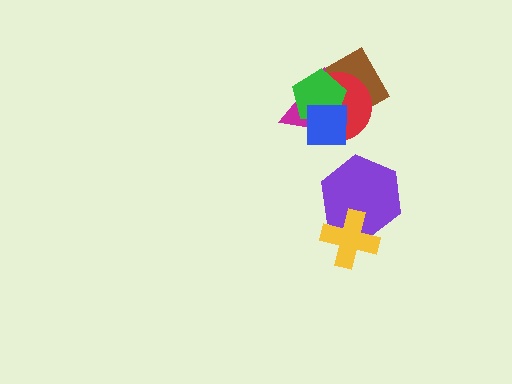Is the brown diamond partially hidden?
Yes, it is partially covered by another shape.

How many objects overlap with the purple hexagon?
1 object overlaps with the purple hexagon.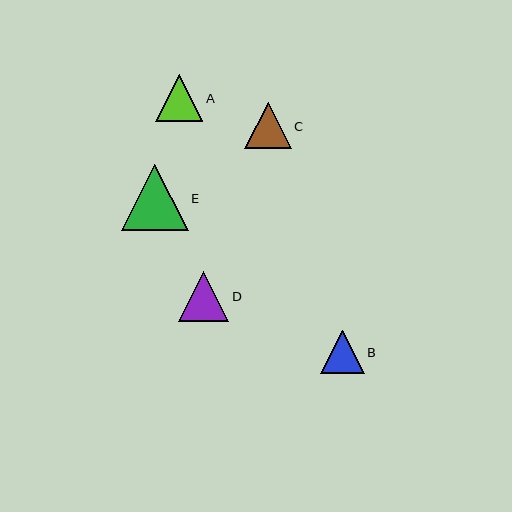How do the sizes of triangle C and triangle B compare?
Triangle C and triangle B are approximately the same size.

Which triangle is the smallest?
Triangle B is the smallest with a size of approximately 43 pixels.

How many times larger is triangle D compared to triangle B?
Triangle D is approximately 1.2 times the size of triangle B.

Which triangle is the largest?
Triangle E is the largest with a size of approximately 66 pixels.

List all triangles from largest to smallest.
From largest to smallest: E, D, A, C, B.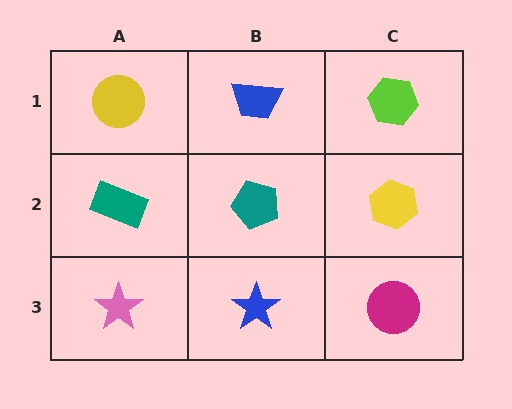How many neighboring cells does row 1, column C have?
2.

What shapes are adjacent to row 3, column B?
A teal pentagon (row 2, column B), a pink star (row 3, column A), a magenta circle (row 3, column C).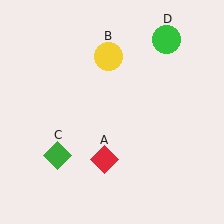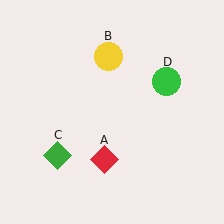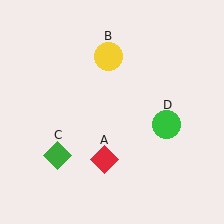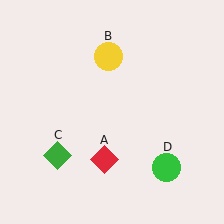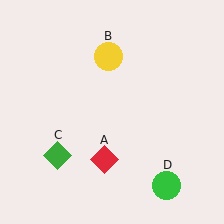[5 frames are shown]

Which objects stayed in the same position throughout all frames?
Red diamond (object A) and yellow circle (object B) and green diamond (object C) remained stationary.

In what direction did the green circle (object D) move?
The green circle (object D) moved down.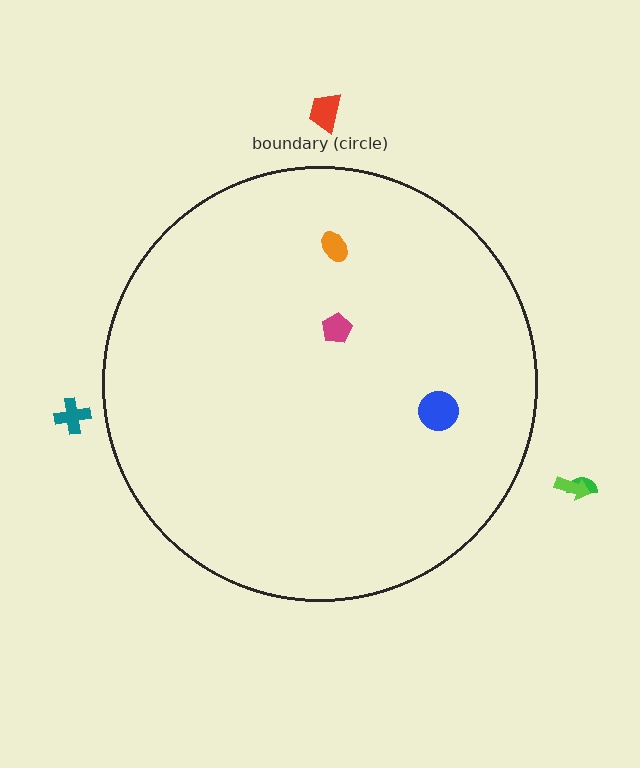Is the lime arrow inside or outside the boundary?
Outside.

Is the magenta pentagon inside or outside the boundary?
Inside.